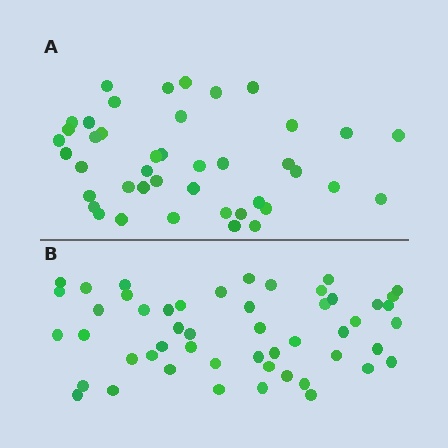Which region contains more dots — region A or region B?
Region B (the bottom region) has more dots.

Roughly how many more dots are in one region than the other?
Region B has roughly 8 or so more dots than region A.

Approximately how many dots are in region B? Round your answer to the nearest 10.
About 50 dots. (The exact count is 51, which rounds to 50.)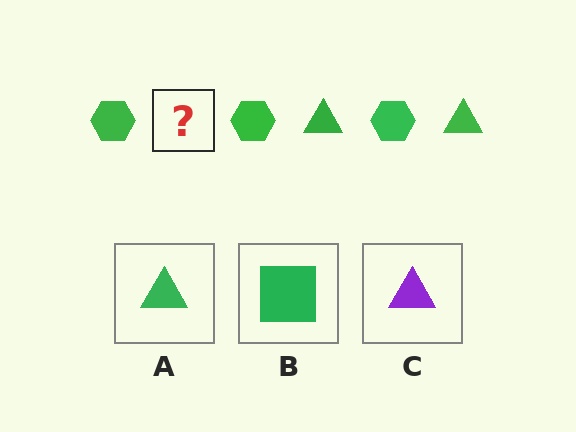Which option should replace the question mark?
Option A.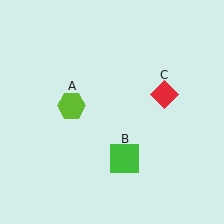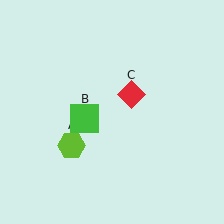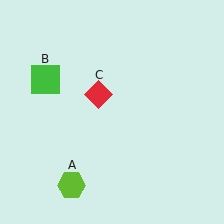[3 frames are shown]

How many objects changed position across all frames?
3 objects changed position: lime hexagon (object A), green square (object B), red diamond (object C).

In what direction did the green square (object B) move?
The green square (object B) moved up and to the left.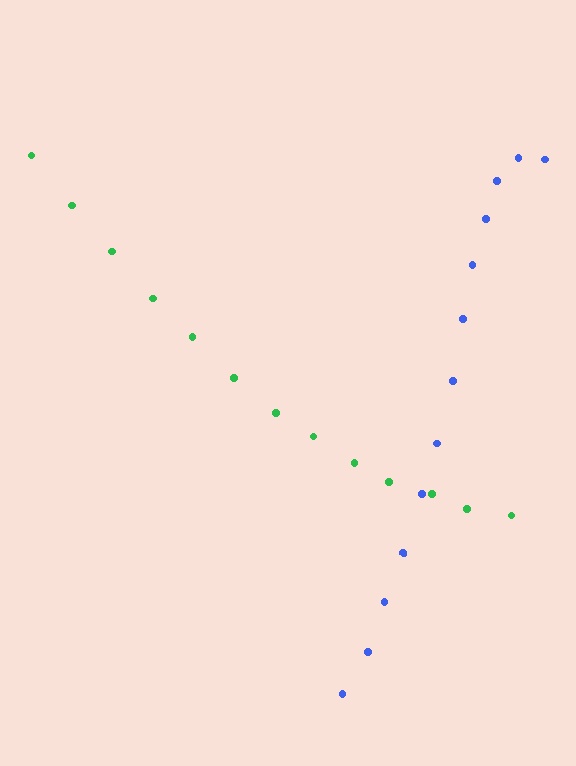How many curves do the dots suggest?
There are 2 distinct paths.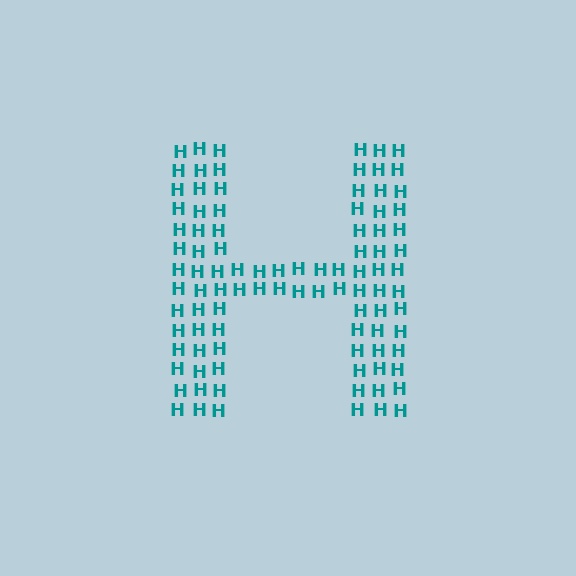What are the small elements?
The small elements are letter H's.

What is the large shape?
The large shape is the letter H.